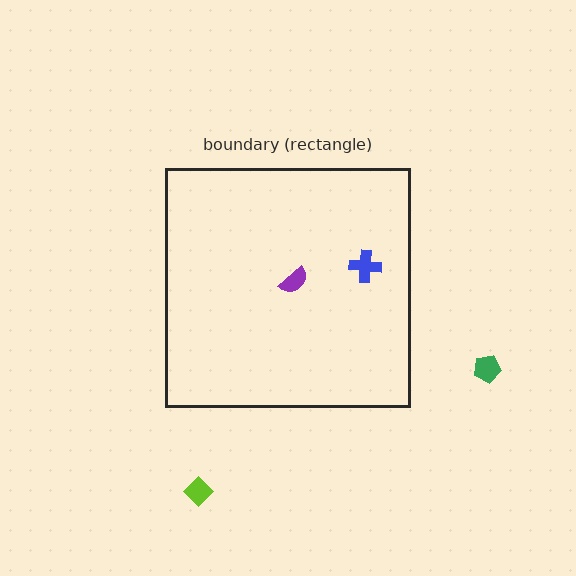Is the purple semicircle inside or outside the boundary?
Inside.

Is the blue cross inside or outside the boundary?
Inside.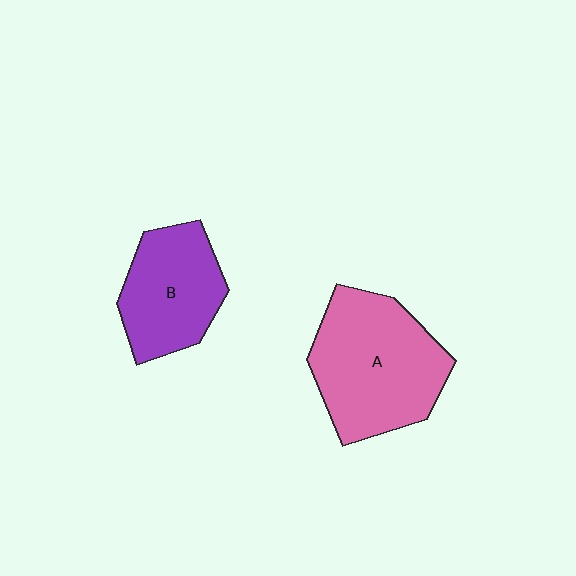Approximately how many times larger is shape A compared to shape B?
Approximately 1.4 times.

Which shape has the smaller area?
Shape B (purple).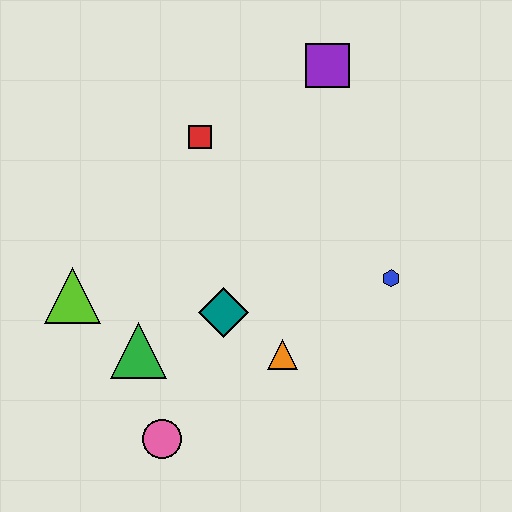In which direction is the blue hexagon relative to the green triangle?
The blue hexagon is to the right of the green triangle.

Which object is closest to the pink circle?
The green triangle is closest to the pink circle.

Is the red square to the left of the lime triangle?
No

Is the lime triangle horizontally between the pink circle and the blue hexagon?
No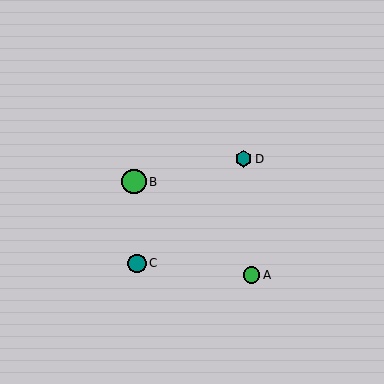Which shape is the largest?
The green circle (labeled B) is the largest.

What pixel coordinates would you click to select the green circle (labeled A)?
Click at (251, 275) to select the green circle A.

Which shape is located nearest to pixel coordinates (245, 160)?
The teal hexagon (labeled D) at (244, 159) is nearest to that location.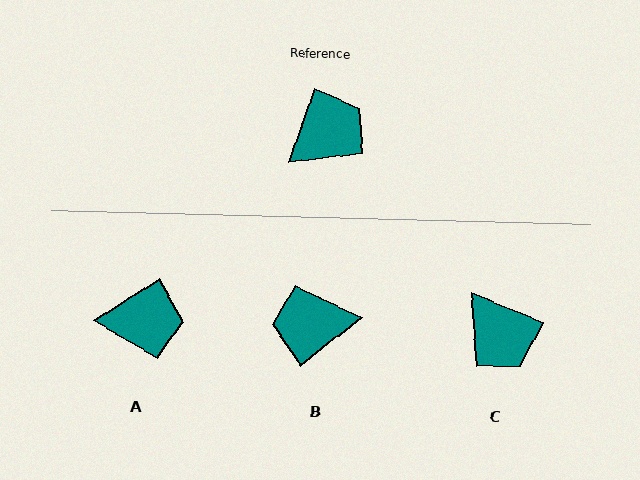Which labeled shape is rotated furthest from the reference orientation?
B, about 147 degrees away.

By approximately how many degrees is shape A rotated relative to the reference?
Approximately 38 degrees clockwise.